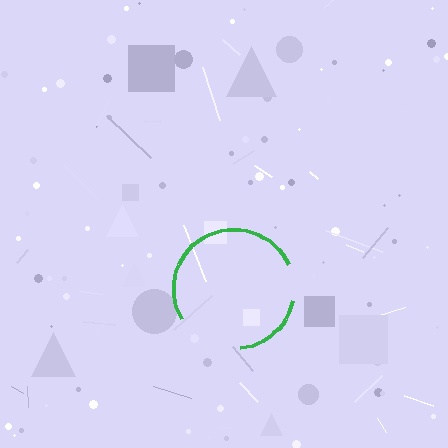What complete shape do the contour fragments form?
The contour fragments form a circle.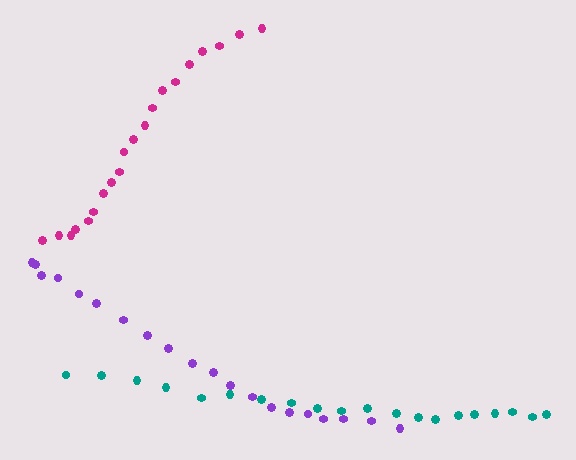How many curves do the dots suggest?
There are 3 distinct paths.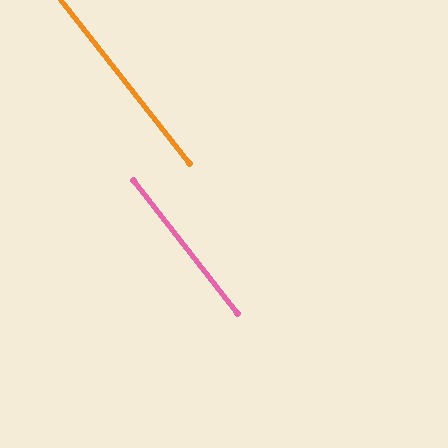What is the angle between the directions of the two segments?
Approximately 0 degrees.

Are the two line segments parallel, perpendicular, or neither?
Parallel — their directions differ by only 0.2°.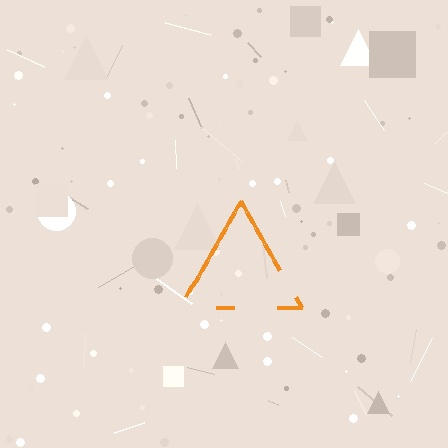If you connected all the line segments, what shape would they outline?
They would outline a triangle.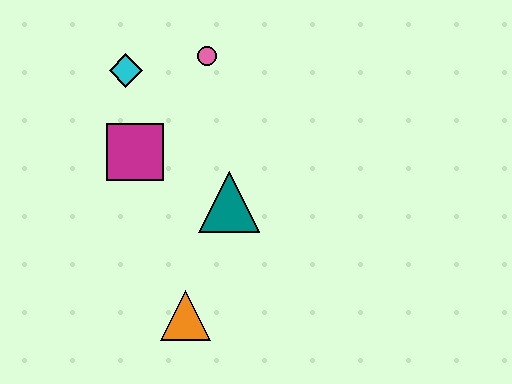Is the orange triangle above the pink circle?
No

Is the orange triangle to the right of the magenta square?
Yes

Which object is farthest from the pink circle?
The orange triangle is farthest from the pink circle.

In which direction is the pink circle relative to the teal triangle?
The pink circle is above the teal triangle.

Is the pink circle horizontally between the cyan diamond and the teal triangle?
Yes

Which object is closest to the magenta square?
The cyan diamond is closest to the magenta square.